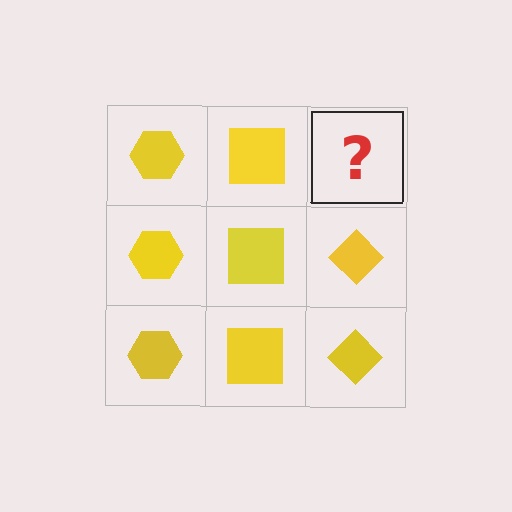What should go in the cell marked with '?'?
The missing cell should contain a yellow diamond.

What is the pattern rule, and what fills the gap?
The rule is that each column has a consistent shape. The gap should be filled with a yellow diamond.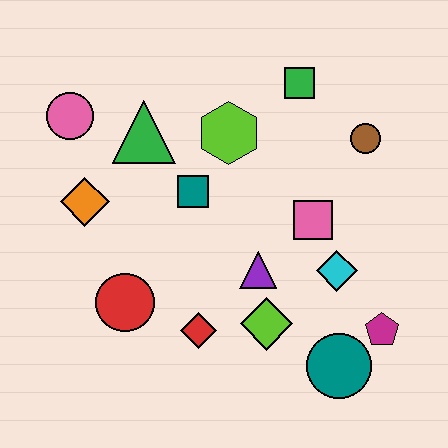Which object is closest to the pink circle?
The green triangle is closest to the pink circle.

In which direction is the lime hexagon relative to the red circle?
The lime hexagon is above the red circle.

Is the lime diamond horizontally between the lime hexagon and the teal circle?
Yes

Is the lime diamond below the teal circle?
No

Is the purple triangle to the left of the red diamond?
No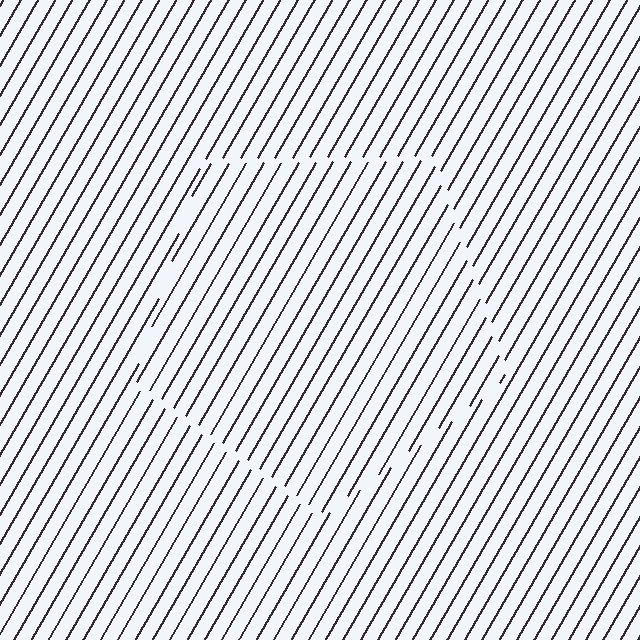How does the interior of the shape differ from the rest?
The interior of the shape contains the same grating, shifted by half a period — the contour is defined by the phase discontinuity where line-ends from the inner and outer gratings abut.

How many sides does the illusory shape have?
5 sides — the line-ends trace a pentagon.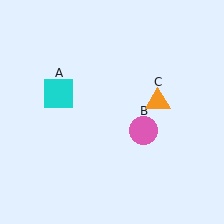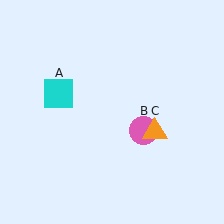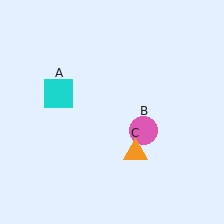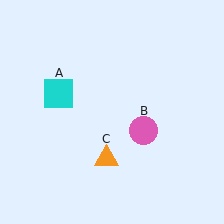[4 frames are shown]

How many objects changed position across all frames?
1 object changed position: orange triangle (object C).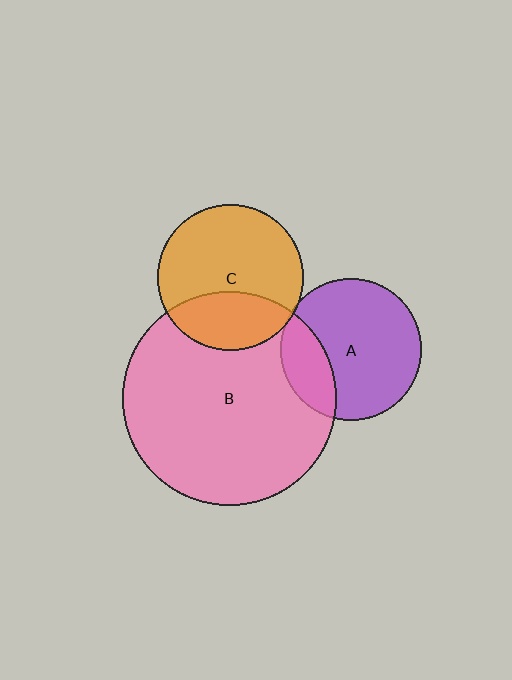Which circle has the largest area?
Circle B (pink).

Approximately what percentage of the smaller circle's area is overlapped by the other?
Approximately 25%.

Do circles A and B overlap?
Yes.